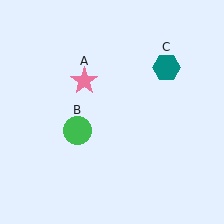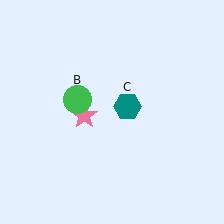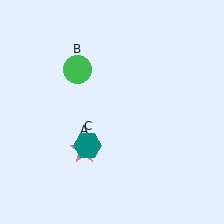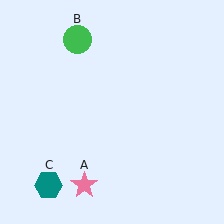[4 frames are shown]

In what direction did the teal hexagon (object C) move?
The teal hexagon (object C) moved down and to the left.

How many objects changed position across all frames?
3 objects changed position: pink star (object A), green circle (object B), teal hexagon (object C).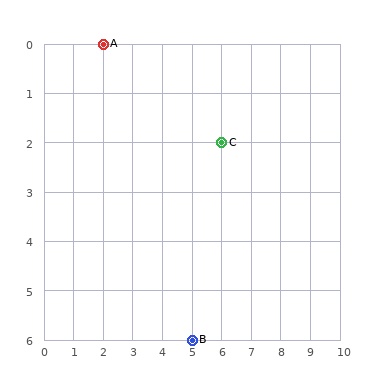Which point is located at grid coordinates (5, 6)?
Point B is at (5, 6).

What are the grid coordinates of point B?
Point B is at grid coordinates (5, 6).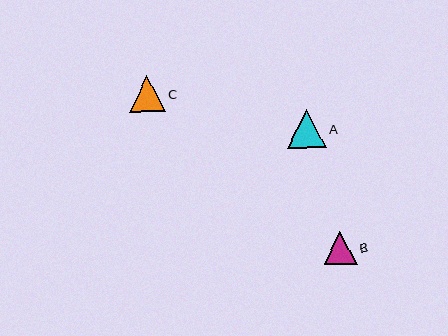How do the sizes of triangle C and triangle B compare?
Triangle C and triangle B are approximately the same size.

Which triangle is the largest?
Triangle A is the largest with a size of approximately 39 pixels.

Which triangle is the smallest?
Triangle B is the smallest with a size of approximately 33 pixels.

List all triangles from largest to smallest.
From largest to smallest: A, C, B.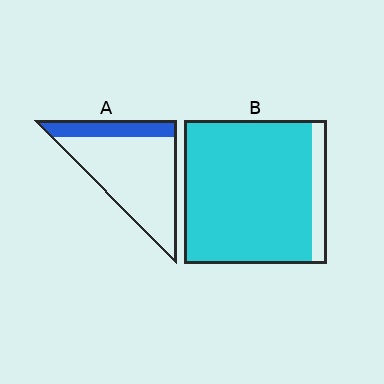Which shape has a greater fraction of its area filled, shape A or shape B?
Shape B.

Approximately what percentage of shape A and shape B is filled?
A is approximately 20% and B is approximately 90%.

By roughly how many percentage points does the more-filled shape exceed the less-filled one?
By roughly 65 percentage points (B over A).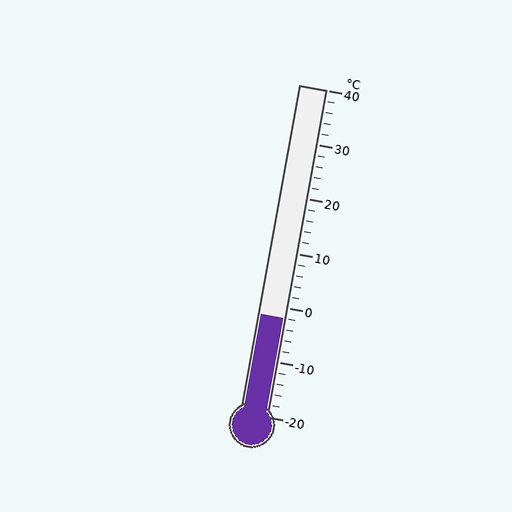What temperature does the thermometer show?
The thermometer shows approximately -2°C.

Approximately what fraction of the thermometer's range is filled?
The thermometer is filled to approximately 30% of its range.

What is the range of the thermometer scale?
The thermometer scale ranges from -20°C to 40°C.